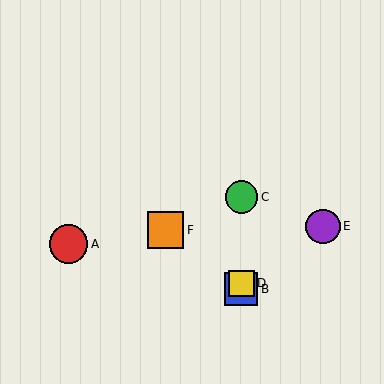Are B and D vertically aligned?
Yes, both are at x≈241.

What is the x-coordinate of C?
Object C is at x≈241.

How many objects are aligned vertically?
3 objects (B, C, D) are aligned vertically.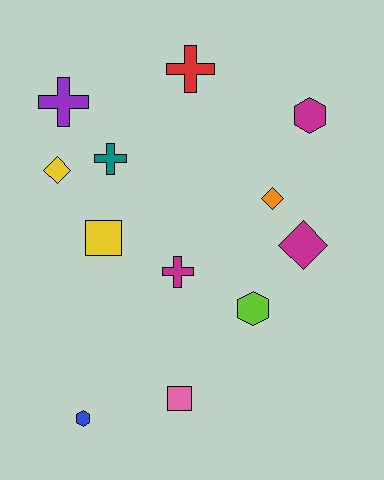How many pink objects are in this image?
There is 1 pink object.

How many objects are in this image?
There are 12 objects.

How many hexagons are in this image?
There are 3 hexagons.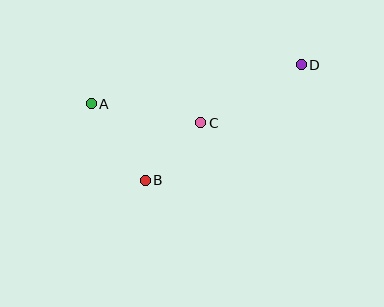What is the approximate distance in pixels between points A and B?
The distance between A and B is approximately 94 pixels.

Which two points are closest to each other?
Points B and C are closest to each other.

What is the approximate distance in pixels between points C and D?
The distance between C and D is approximately 116 pixels.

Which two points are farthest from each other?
Points A and D are farthest from each other.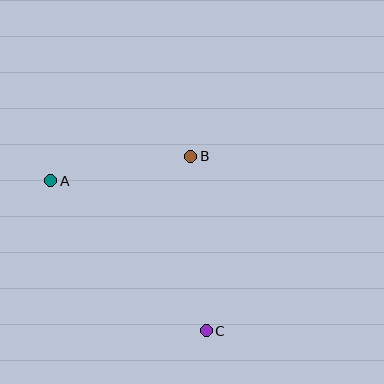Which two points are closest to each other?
Points A and B are closest to each other.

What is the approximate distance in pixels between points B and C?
The distance between B and C is approximately 175 pixels.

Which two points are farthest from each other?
Points A and C are farthest from each other.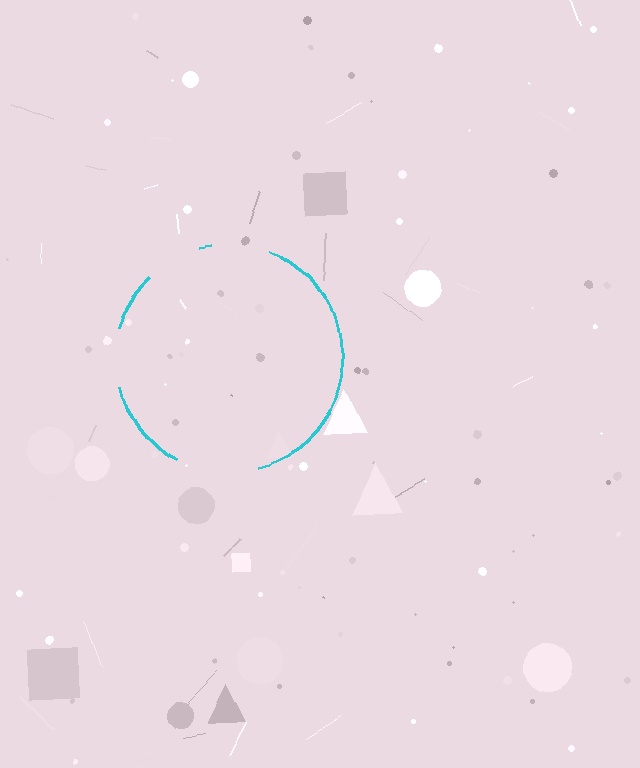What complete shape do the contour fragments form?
The contour fragments form a circle.